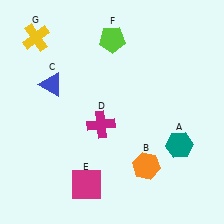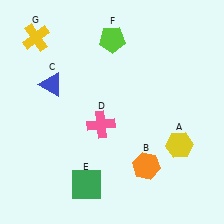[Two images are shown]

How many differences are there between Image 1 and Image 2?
There are 3 differences between the two images.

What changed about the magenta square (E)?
In Image 1, E is magenta. In Image 2, it changed to green.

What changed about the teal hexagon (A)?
In Image 1, A is teal. In Image 2, it changed to yellow.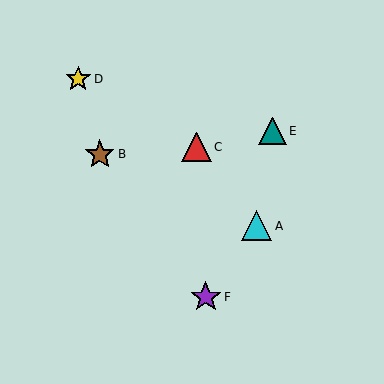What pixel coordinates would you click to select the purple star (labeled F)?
Click at (206, 297) to select the purple star F.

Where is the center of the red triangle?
The center of the red triangle is at (196, 147).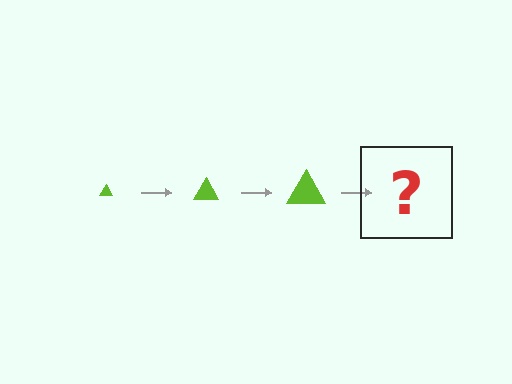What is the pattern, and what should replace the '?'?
The pattern is that the triangle gets progressively larger each step. The '?' should be a lime triangle, larger than the previous one.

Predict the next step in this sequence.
The next step is a lime triangle, larger than the previous one.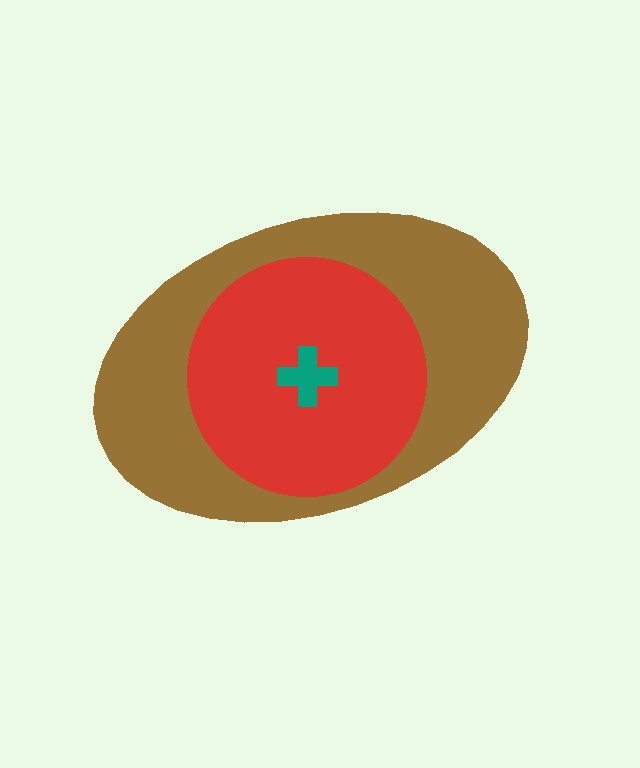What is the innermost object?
The teal cross.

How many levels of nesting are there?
3.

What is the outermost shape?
The brown ellipse.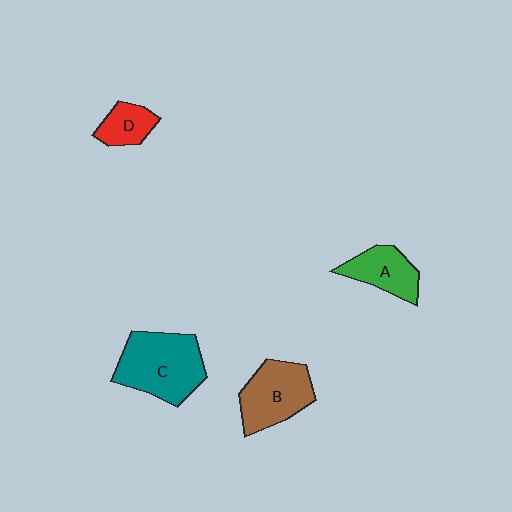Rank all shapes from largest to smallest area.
From largest to smallest: C (teal), B (brown), A (green), D (red).